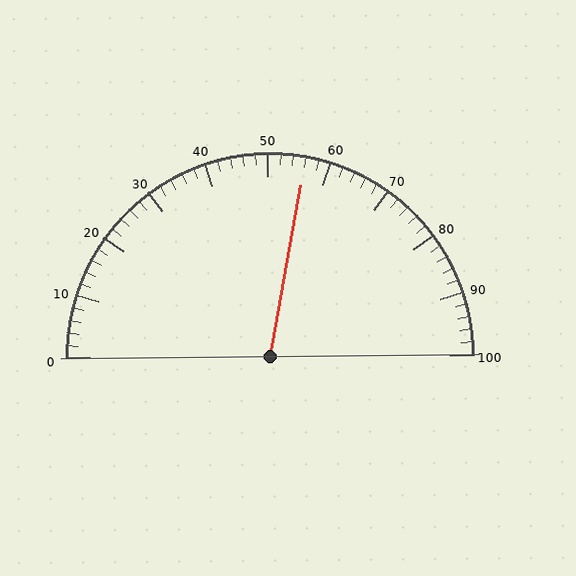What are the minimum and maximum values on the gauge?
The gauge ranges from 0 to 100.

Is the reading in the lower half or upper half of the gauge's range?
The reading is in the upper half of the range (0 to 100).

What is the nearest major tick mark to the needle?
The nearest major tick mark is 60.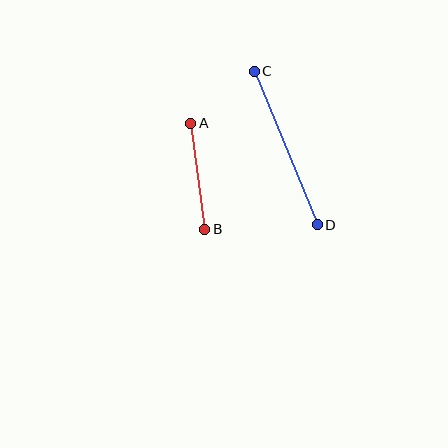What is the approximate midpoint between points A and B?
The midpoint is at approximately (198, 176) pixels.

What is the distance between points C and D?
The distance is approximately 166 pixels.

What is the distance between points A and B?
The distance is approximately 107 pixels.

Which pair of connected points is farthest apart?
Points C and D are farthest apart.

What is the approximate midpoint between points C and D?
The midpoint is at approximately (286, 148) pixels.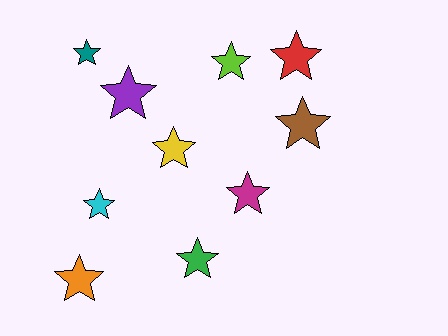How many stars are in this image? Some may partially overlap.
There are 10 stars.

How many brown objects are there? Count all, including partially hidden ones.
There is 1 brown object.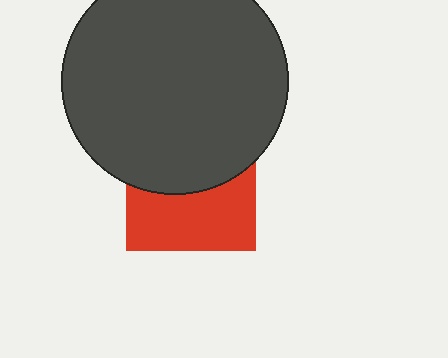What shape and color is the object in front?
The object in front is a dark gray circle.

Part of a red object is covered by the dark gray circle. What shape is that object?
It is a square.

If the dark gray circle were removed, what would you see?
You would see the complete red square.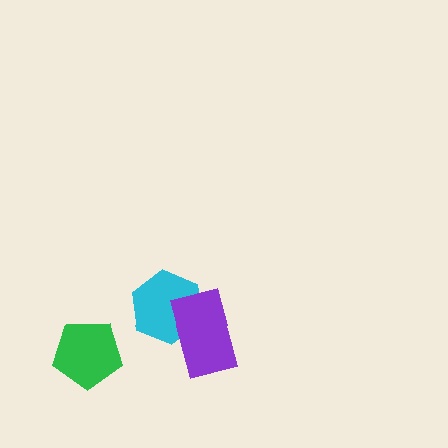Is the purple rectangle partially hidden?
No, no other shape covers it.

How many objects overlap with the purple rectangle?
1 object overlaps with the purple rectangle.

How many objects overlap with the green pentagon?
0 objects overlap with the green pentagon.